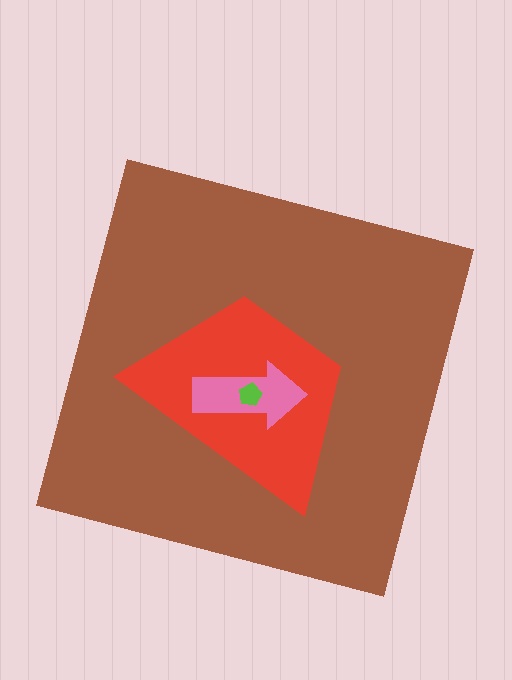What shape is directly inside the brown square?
The red trapezoid.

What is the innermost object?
The lime pentagon.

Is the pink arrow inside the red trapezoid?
Yes.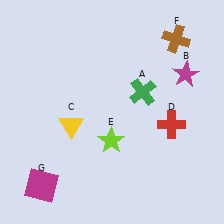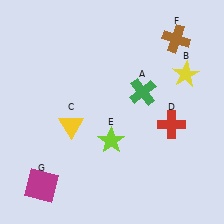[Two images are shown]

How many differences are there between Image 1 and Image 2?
There is 1 difference between the two images.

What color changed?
The star (B) changed from magenta in Image 1 to yellow in Image 2.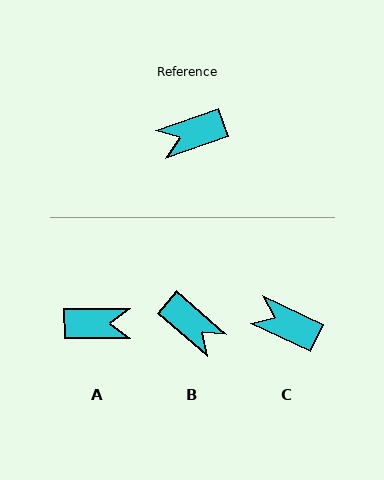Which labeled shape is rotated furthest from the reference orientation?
A, about 161 degrees away.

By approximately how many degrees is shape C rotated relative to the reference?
Approximately 44 degrees clockwise.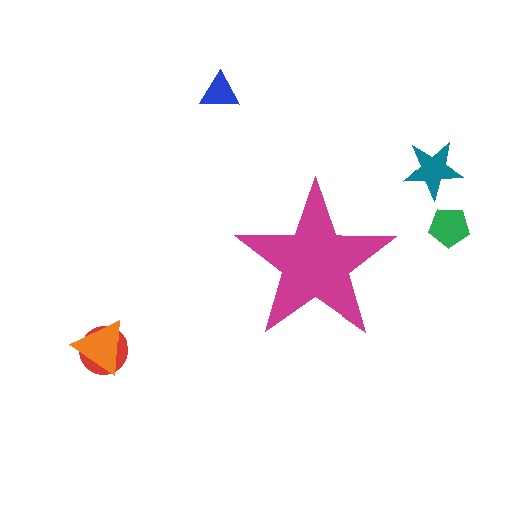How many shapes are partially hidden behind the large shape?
0 shapes are partially hidden.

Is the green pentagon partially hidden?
No, the green pentagon is fully visible.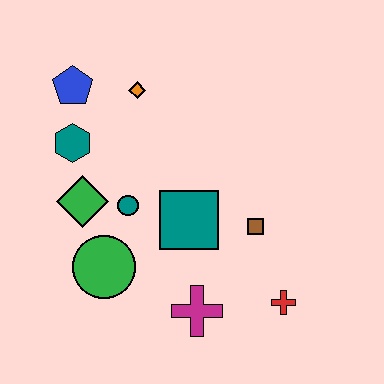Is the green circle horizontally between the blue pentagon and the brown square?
Yes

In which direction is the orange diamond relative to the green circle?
The orange diamond is above the green circle.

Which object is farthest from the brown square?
The blue pentagon is farthest from the brown square.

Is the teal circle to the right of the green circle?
Yes